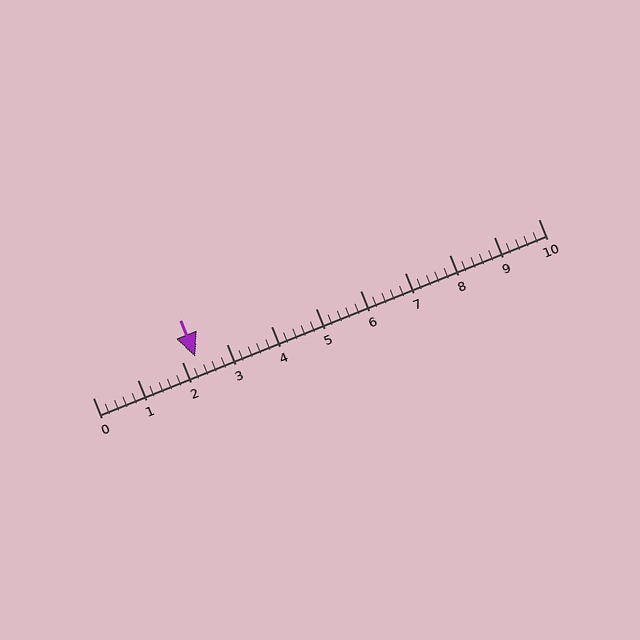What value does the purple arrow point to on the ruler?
The purple arrow points to approximately 2.3.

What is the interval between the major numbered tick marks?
The major tick marks are spaced 1 units apart.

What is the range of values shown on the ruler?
The ruler shows values from 0 to 10.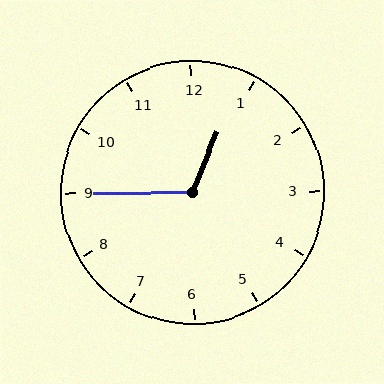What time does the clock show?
12:45.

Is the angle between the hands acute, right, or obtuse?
It is obtuse.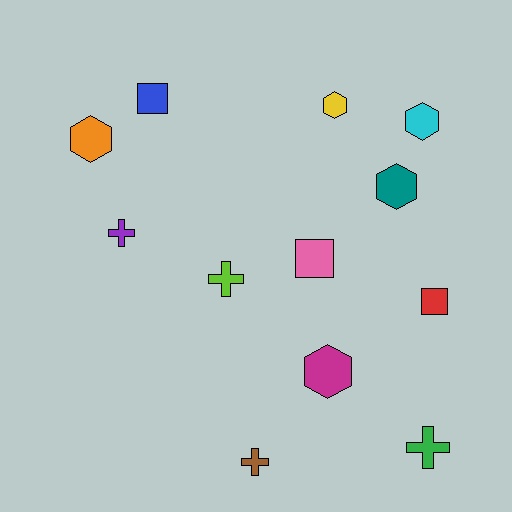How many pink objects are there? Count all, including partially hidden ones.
There is 1 pink object.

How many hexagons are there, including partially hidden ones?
There are 5 hexagons.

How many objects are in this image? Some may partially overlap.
There are 12 objects.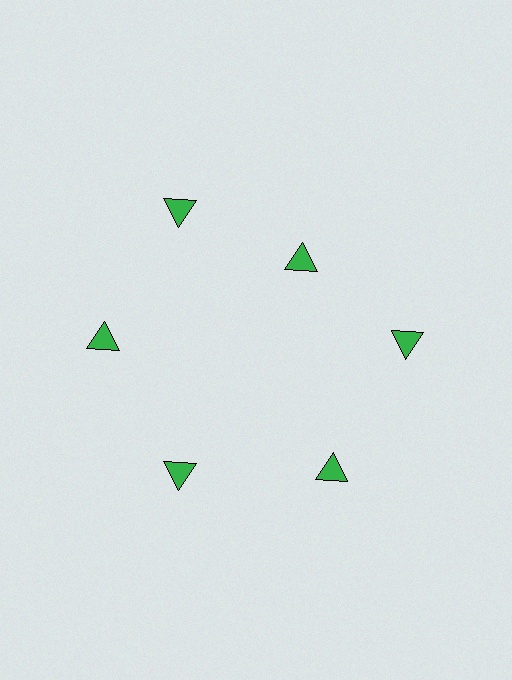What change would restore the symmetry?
The symmetry would be restored by moving it outward, back onto the ring so that all 6 triangles sit at equal angles and equal distance from the center.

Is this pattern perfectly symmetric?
No. The 6 green triangles are arranged in a ring, but one element near the 1 o'clock position is pulled inward toward the center, breaking the 6-fold rotational symmetry.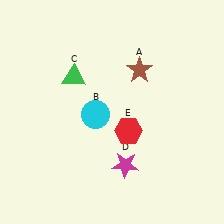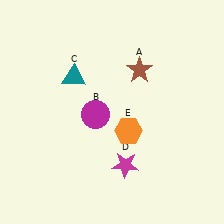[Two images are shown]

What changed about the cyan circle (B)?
In Image 1, B is cyan. In Image 2, it changed to magenta.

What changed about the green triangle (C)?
In Image 1, C is green. In Image 2, it changed to teal.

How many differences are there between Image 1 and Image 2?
There are 3 differences between the two images.